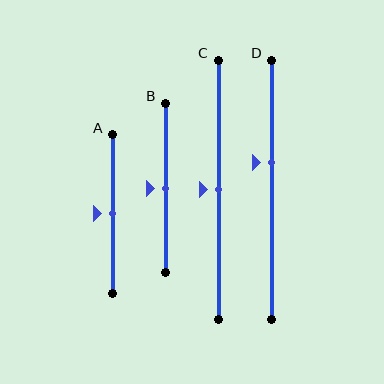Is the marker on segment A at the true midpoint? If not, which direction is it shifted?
Yes, the marker on segment A is at the true midpoint.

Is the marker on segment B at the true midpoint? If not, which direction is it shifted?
Yes, the marker on segment B is at the true midpoint.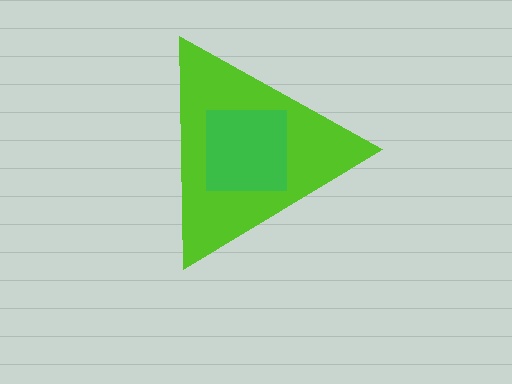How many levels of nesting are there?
2.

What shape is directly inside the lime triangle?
The green square.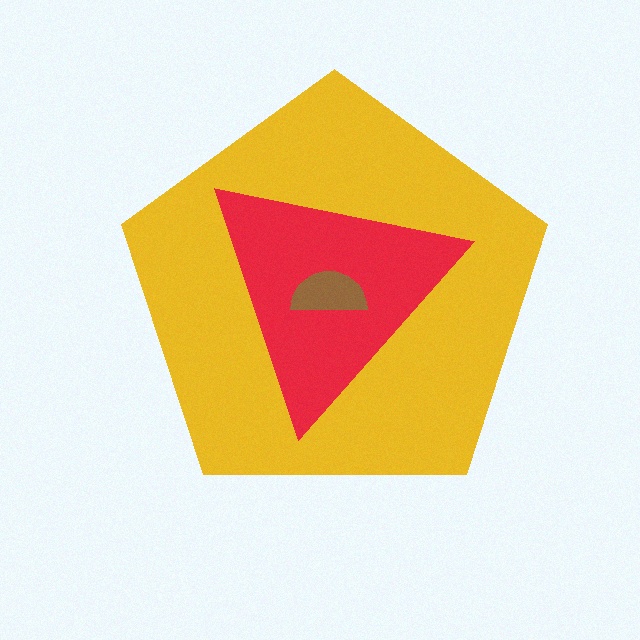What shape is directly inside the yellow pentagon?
The red triangle.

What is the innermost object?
The brown semicircle.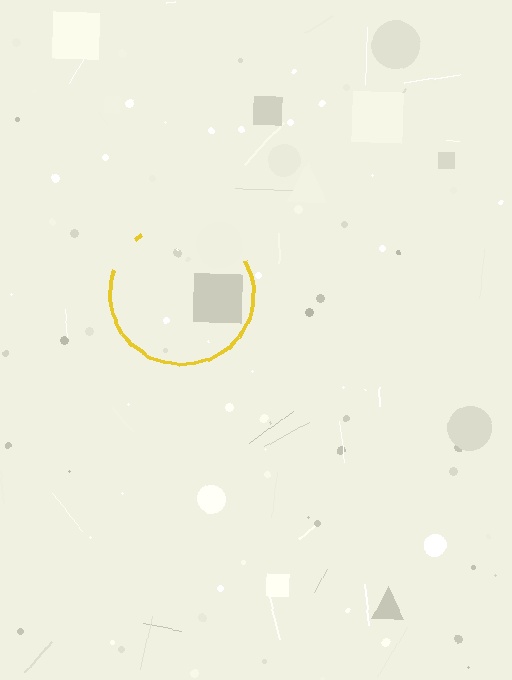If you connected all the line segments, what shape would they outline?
They would outline a circle.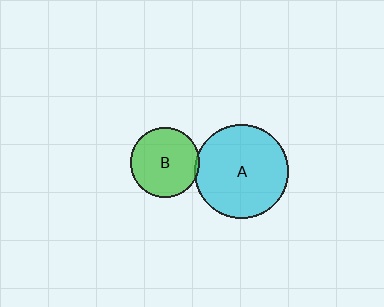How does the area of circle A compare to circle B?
Approximately 1.8 times.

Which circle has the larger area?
Circle A (cyan).